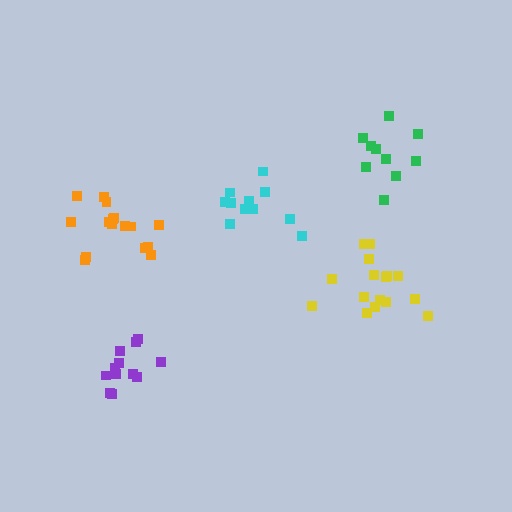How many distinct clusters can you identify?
There are 5 distinct clusters.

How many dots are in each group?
Group 1: 16 dots, Group 2: 11 dots, Group 3: 16 dots, Group 4: 10 dots, Group 5: 12 dots (65 total).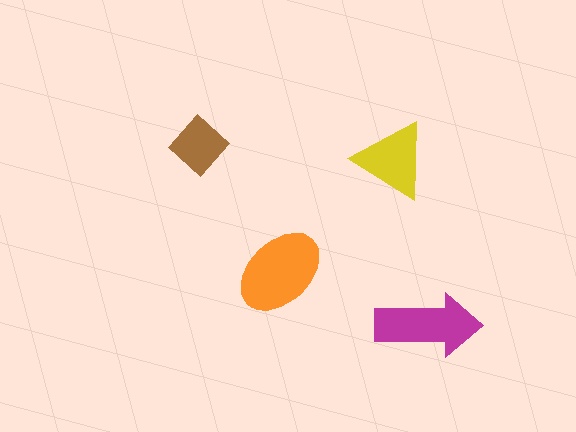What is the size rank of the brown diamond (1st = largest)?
4th.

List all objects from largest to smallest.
The orange ellipse, the magenta arrow, the yellow triangle, the brown diamond.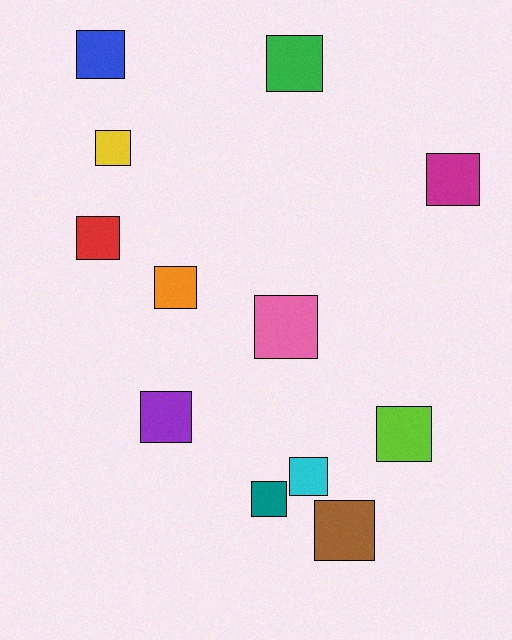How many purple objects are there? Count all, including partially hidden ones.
There is 1 purple object.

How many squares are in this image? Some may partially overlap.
There are 12 squares.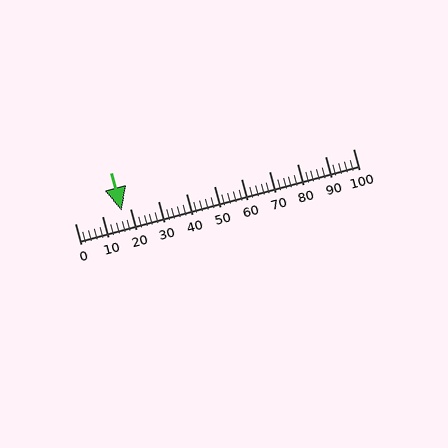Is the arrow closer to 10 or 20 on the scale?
The arrow is closer to 20.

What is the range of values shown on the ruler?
The ruler shows values from 0 to 100.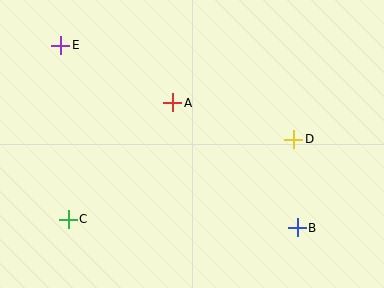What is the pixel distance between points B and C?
The distance between B and C is 229 pixels.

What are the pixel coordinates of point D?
Point D is at (294, 139).